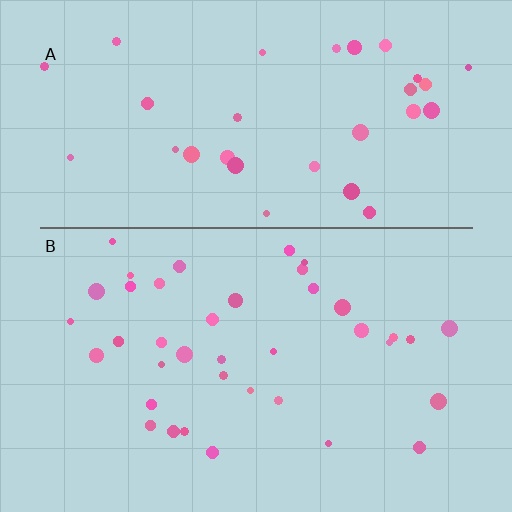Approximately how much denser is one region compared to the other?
Approximately 1.2× — region B over region A.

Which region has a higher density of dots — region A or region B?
B (the bottom).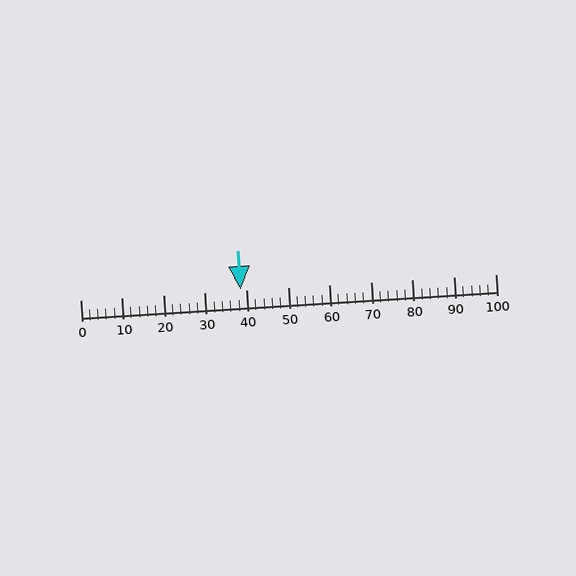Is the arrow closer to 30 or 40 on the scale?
The arrow is closer to 40.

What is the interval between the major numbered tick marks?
The major tick marks are spaced 10 units apart.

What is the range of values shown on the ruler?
The ruler shows values from 0 to 100.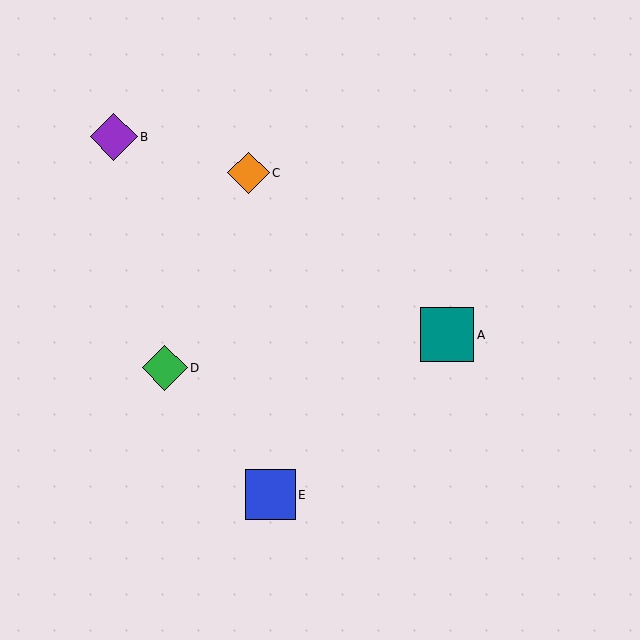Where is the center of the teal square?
The center of the teal square is at (447, 335).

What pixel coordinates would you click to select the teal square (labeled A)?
Click at (447, 335) to select the teal square A.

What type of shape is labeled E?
Shape E is a blue square.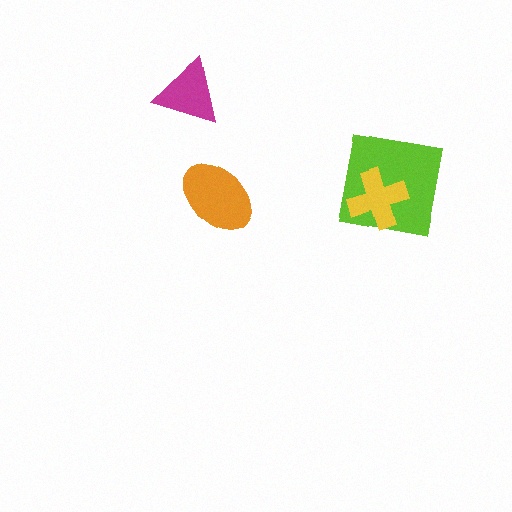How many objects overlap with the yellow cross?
1 object overlaps with the yellow cross.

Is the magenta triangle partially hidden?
No, no other shape covers it.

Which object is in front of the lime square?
The yellow cross is in front of the lime square.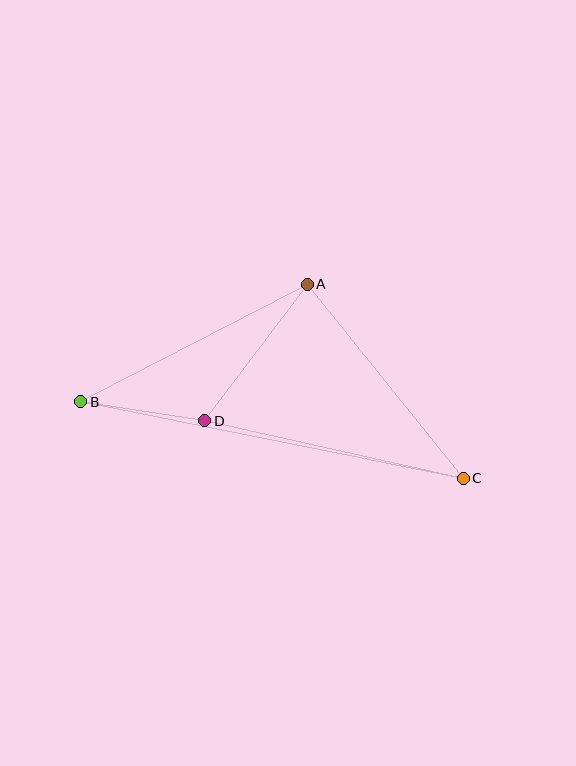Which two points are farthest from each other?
Points B and C are farthest from each other.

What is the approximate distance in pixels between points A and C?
The distance between A and C is approximately 249 pixels.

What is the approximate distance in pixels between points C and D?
The distance between C and D is approximately 265 pixels.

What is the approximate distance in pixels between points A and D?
The distance between A and D is approximately 171 pixels.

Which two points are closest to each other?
Points B and D are closest to each other.